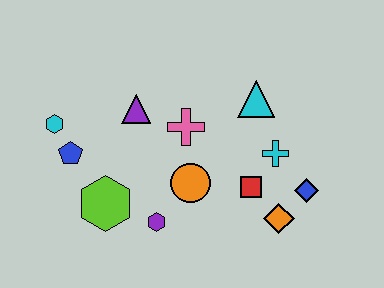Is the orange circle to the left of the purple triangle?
No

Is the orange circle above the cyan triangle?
No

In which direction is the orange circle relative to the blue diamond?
The orange circle is to the left of the blue diamond.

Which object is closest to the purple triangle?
The pink cross is closest to the purple triangle.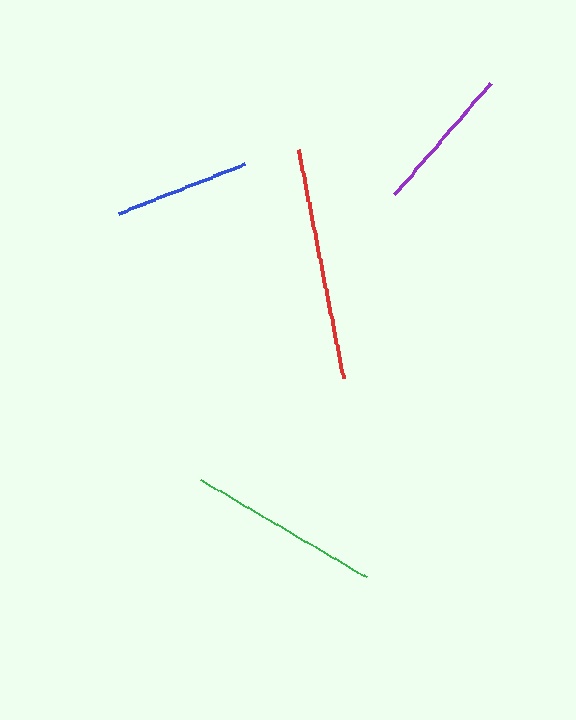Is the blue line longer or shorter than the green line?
The green line is longer than the blue line.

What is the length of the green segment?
The green segment is approximately 192 pixels long.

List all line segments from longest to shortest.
From longest to shortest: red, green, purple, blue.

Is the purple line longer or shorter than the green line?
The green line is longer than the purple line.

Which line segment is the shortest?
The blue line is the shortest at approximately 135 pixels.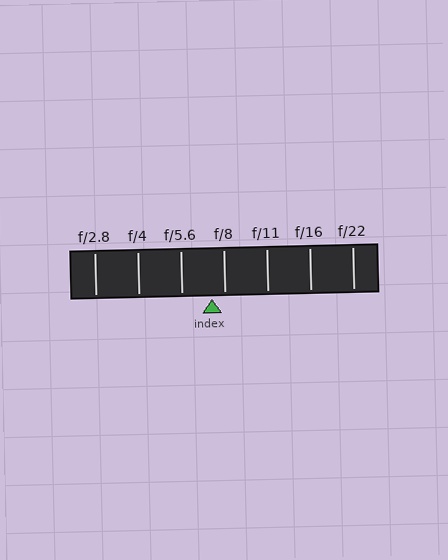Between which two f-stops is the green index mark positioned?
The index mark is between f/5.6 and f/8.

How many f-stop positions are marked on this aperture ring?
There are 7 f-stop positions marked.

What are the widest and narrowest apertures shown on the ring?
The widest aperture shown is f/2.8 and the narrowest is f/22.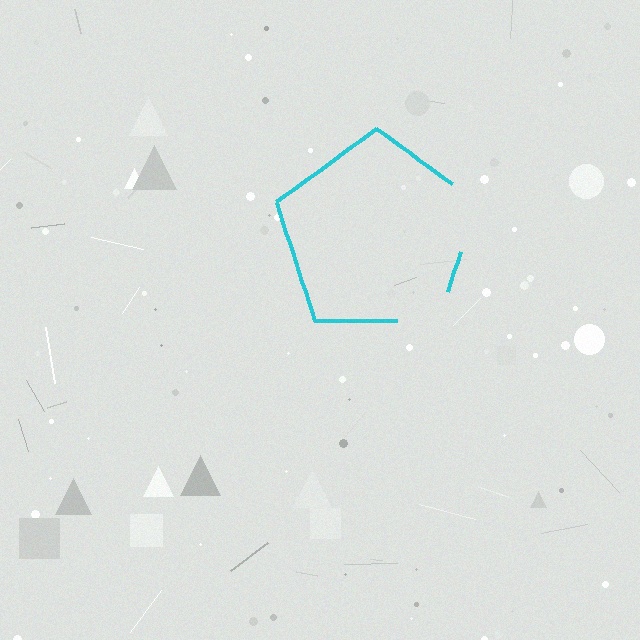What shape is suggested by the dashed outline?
The dashed outline suggests a pentagon.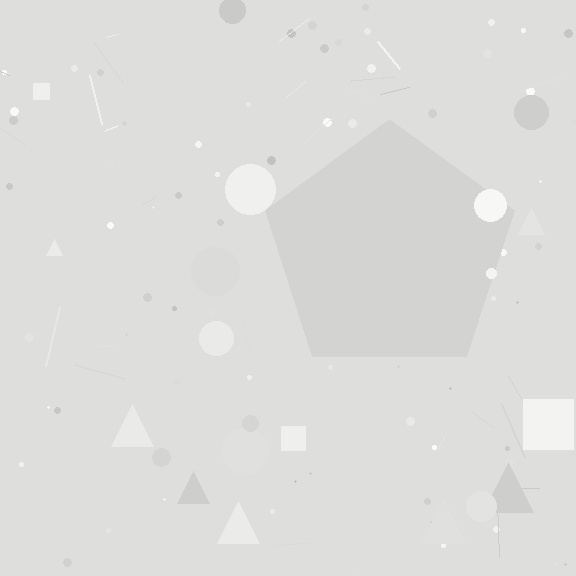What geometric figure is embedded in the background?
A pentagon is embedded in the background.